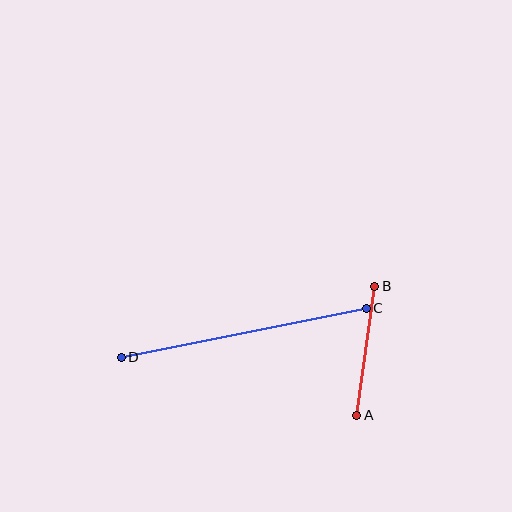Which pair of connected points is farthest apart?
Points C and D are farthest apart.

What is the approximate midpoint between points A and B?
The midpoint is at approximately (366, 351) pixels.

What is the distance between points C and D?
The distance is approximately 250 pixels.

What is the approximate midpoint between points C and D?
The midpoint is at approximately (244, 333) pixels.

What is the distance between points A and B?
The distance is approximately 130 pixels.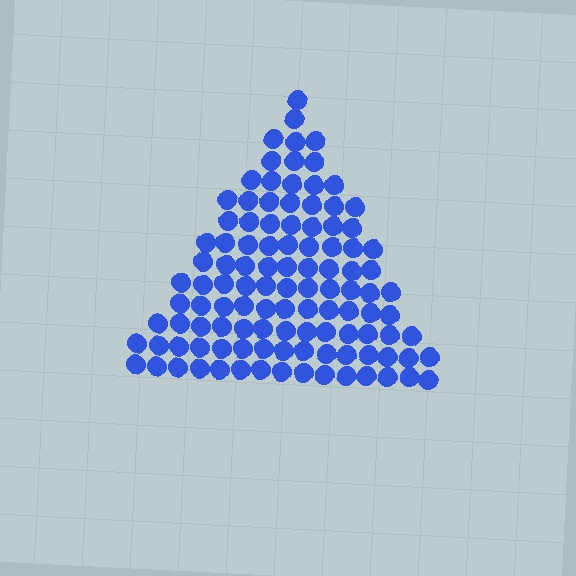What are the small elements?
The small elements are circles.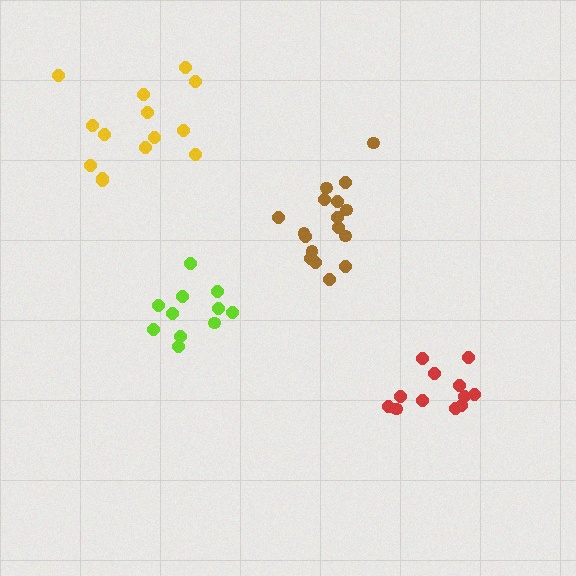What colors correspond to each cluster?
The clusters are colored: lime, red, brown, yellow.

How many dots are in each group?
Group 1: 11 dots, Group 2: 12 dots, Group 3: 17 dots, Group 4: 14 dots (54 total).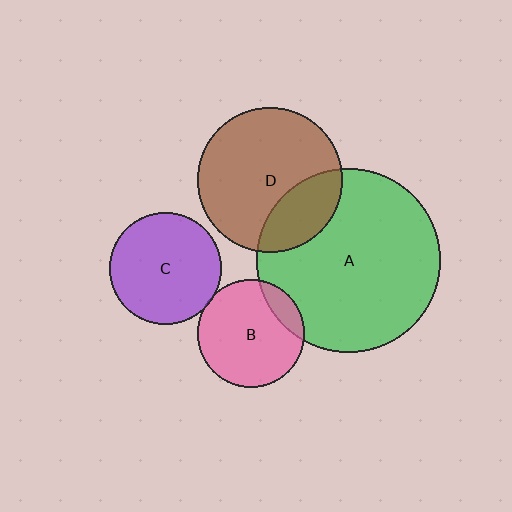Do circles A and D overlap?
Yes.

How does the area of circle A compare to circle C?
Approximately 2.7 times.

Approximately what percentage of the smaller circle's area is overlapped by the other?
Approximately 25%.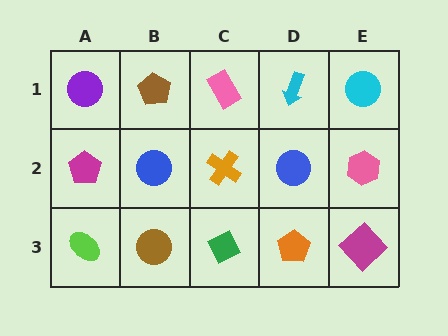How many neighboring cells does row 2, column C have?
4.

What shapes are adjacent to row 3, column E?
A pink hexagon (row 2, column E), an orange pentagon (row 3, column D).